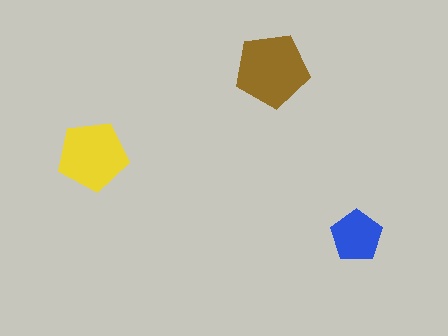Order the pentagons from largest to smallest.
the brown one, the yellow one, the blue one.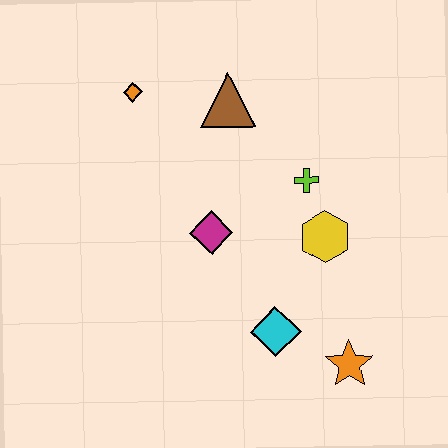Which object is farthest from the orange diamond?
The orange star is farthest from the orange diamond.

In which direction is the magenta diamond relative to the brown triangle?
The magenta diamond is below the brown triangle.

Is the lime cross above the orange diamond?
No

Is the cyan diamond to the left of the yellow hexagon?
Yes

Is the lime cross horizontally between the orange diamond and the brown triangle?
No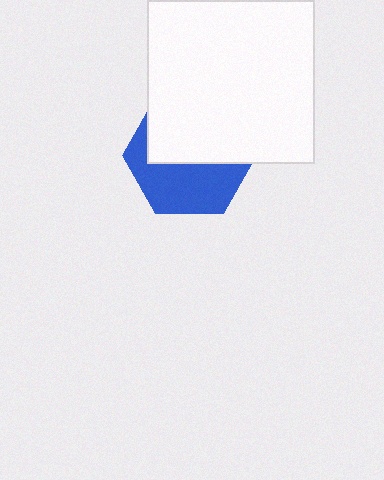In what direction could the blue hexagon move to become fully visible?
The blue hexagon could move down. That would shift it out from behind the white rectangle entirely.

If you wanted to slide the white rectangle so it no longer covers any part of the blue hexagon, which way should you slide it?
Slide it up — that is the most direct way to separate the two shapes.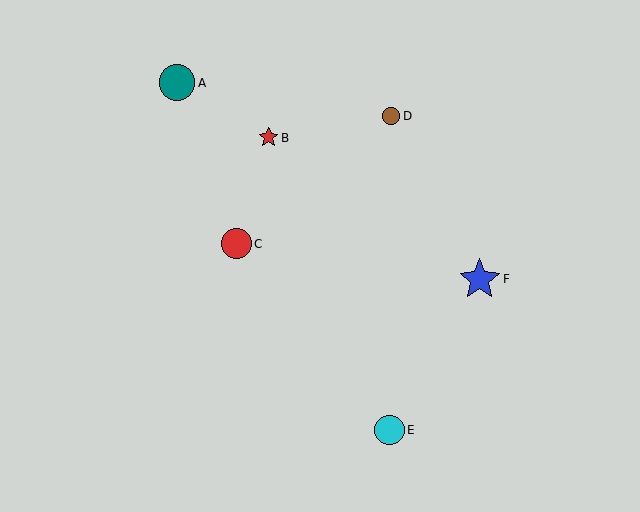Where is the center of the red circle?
The center of the red circle is at (236, 244).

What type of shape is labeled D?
Shape D is a brown circle.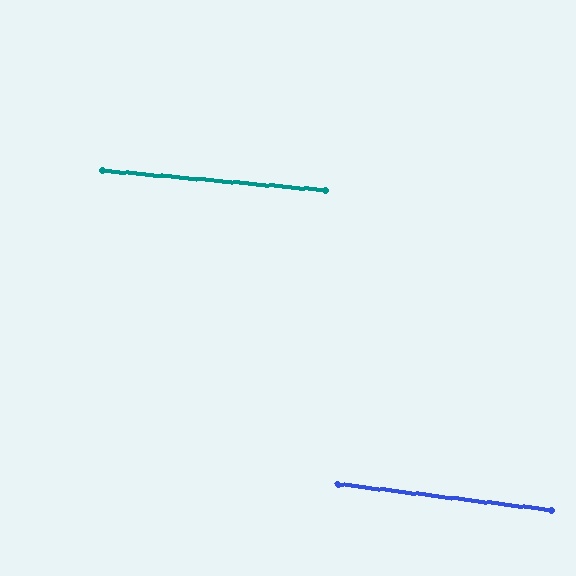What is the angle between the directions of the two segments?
Approximately 2 degrees.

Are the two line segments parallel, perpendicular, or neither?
Parallel — their directions differ by only 2.0°.